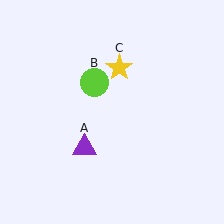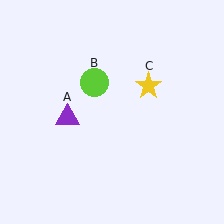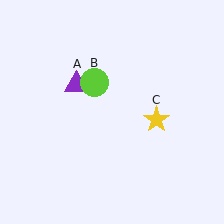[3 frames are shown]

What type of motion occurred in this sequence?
The purple triangle (object A), yellow star (object C) rotated clockwise around the center of the scene.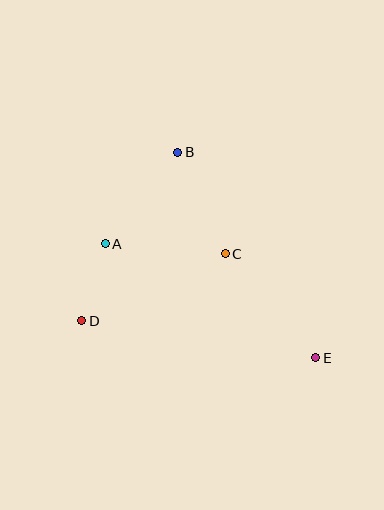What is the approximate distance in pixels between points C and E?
The distance between C and E is approximately 138 pixels.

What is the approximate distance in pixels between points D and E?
The distance between D and E is approximately 237 pixels.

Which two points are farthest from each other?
Points B and E are farthest from each other.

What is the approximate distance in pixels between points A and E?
The distance between A and E is approximately 239 pixels.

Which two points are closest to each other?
Points A and D are closest to each other.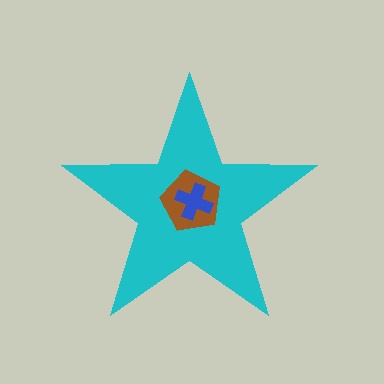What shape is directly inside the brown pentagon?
The blue cross.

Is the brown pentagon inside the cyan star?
Yes.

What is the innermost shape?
The blue cross.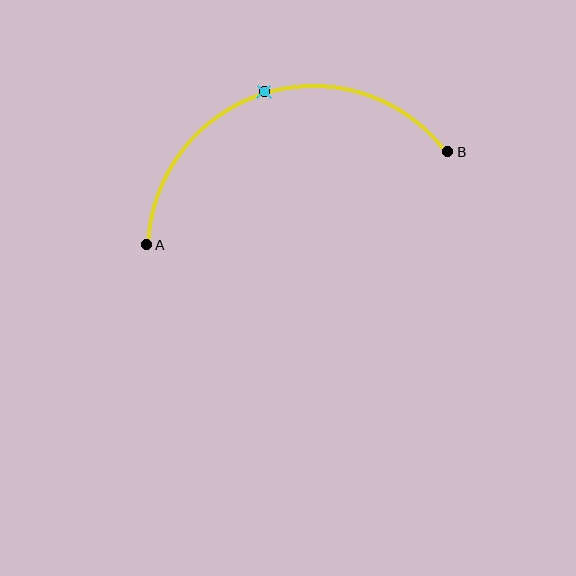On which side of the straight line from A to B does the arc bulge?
The arc bulges above the straight line connecting A and B.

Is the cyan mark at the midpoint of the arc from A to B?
Yes. The cyan mark lies on the arc at equal arc-length from both A and B — it is the arc midpoint.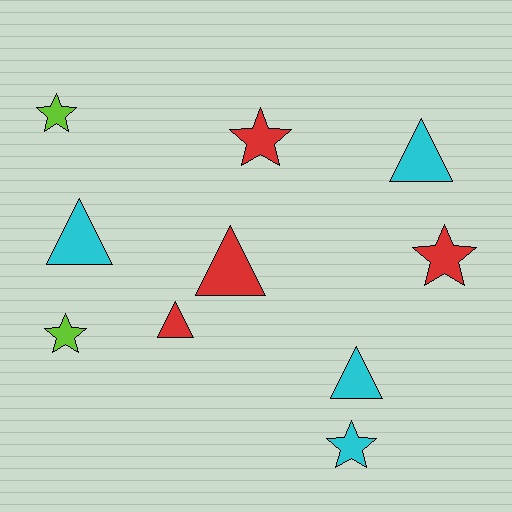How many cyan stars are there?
There is 1 cyan star.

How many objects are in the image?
There are 10 objects.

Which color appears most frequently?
Red, with 4 objects.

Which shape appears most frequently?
Triangle, with 5 objects.